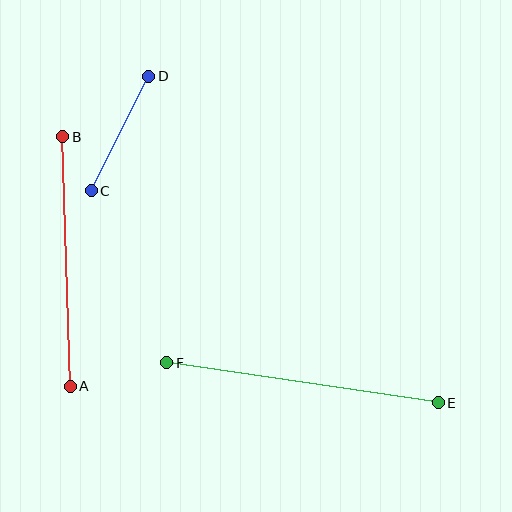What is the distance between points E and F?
The distance is approximately 274 pixels.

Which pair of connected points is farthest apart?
Points E and F are farthest apart.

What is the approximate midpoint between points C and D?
The midpoint is at approximately (120, 134) pixels.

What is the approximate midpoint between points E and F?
The midpoint is at approximately (303, 383) pixels.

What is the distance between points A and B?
The distance is approximately 250 pixels.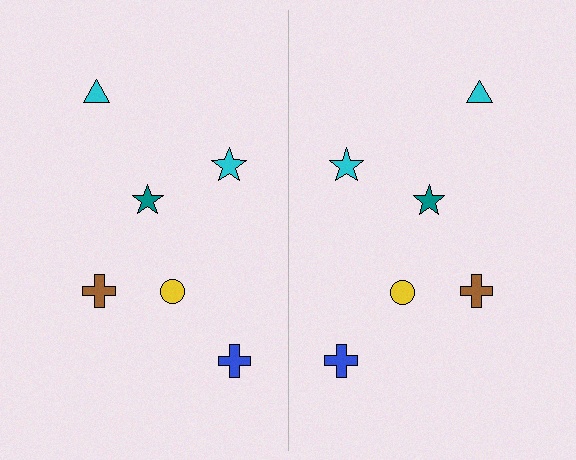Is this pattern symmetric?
Yes, this pattern has bilateral (reflection) symmetry.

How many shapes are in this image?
There are 12 shapes in this image.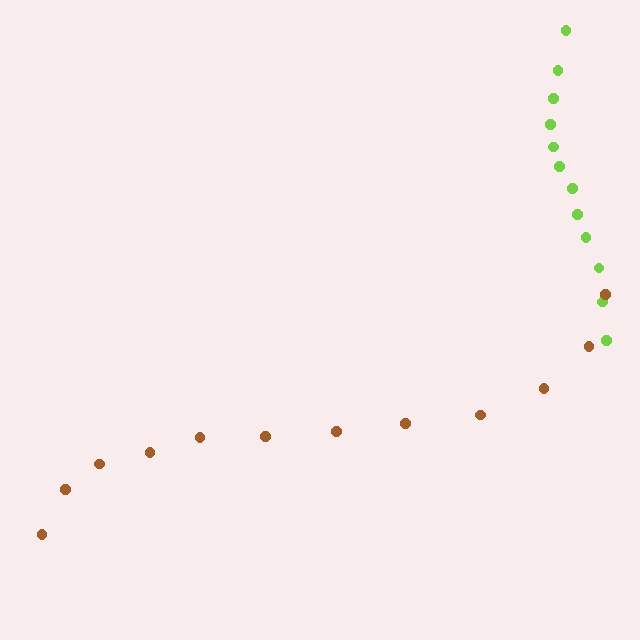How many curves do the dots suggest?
There are 2 distinct paths.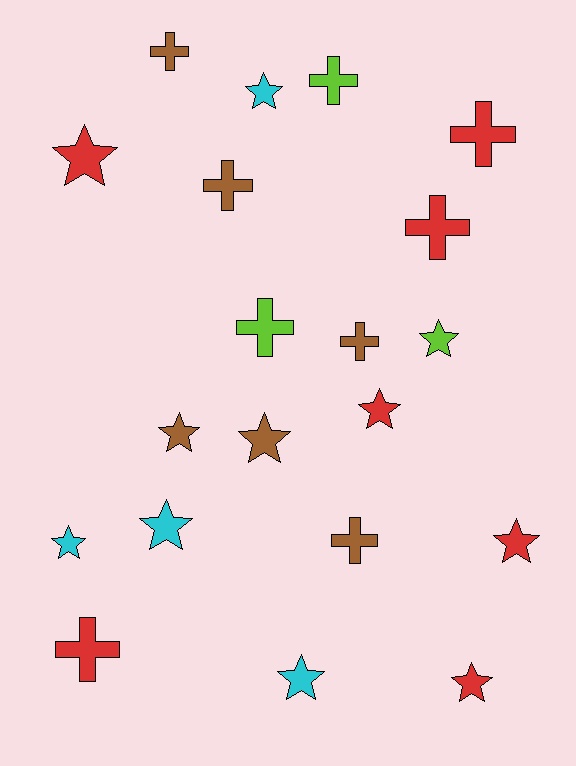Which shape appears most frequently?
Star, with 11 objects.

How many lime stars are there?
There is 1 lime star.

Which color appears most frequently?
Red, with 7 objects.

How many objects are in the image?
There are 20 objects.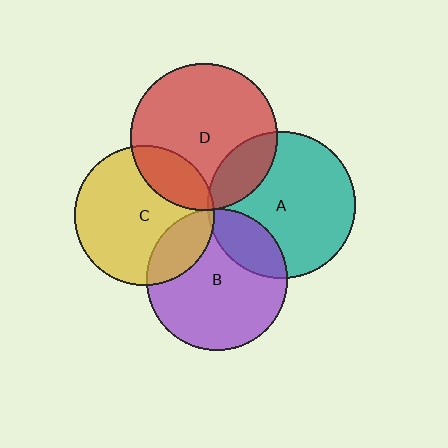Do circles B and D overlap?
Yes.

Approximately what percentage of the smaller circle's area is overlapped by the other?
Approximately 5%.